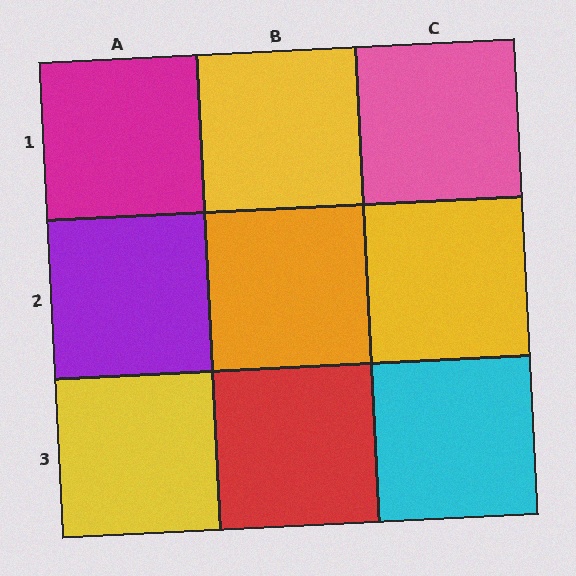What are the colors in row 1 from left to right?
Magenta, yellow, pink.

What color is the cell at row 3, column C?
Cyan.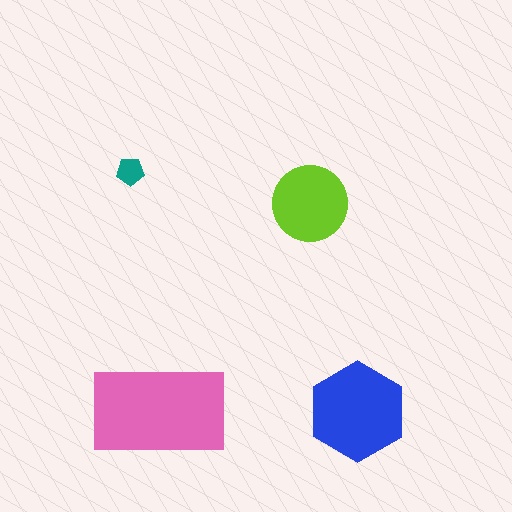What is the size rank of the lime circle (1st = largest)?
3rd.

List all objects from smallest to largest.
The teal pentagon, the lime circle, the blue hexagon, the pink rectangle.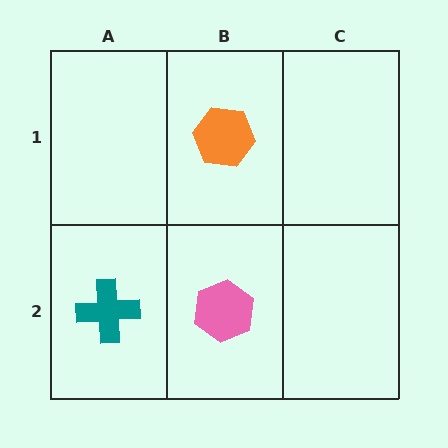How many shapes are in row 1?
1 shape.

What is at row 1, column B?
An orange hexagon.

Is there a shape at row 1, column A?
No, that cell is empty.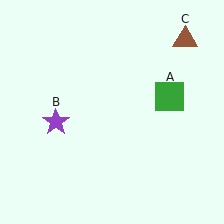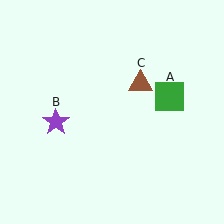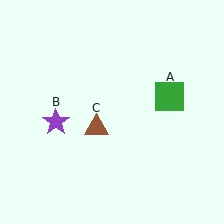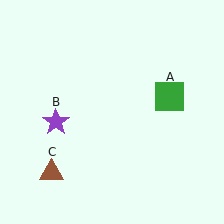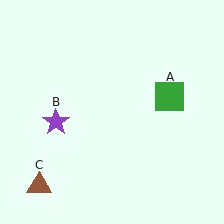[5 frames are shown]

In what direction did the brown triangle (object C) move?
The brown triangle (object C) moved down and to the left.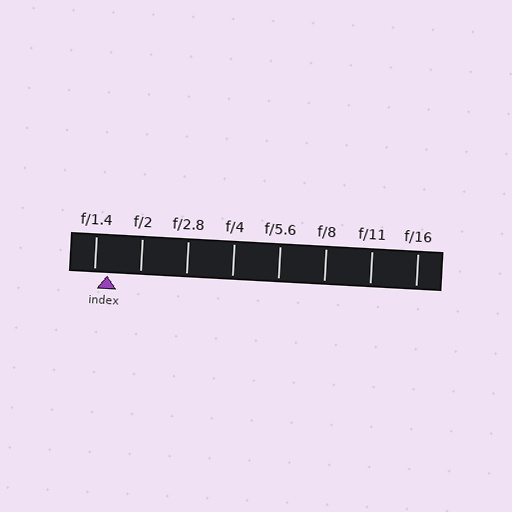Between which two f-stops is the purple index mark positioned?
The index mark is between f/1.4 and f/2.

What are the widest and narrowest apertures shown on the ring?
The widest aperture shown is f/1.4 and the narrowest is f/16.